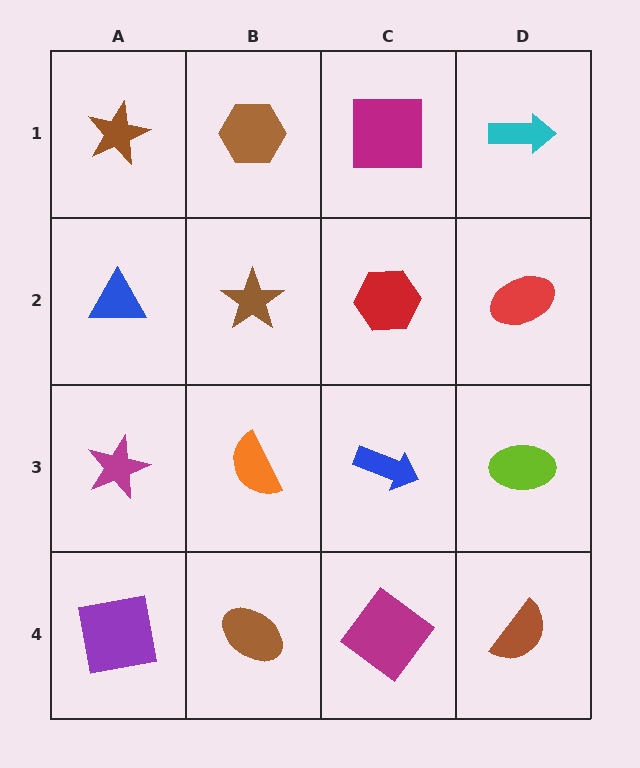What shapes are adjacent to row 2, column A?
A brown star (row 1, column A), a magenta star (row 3, column A), a brown star (row 2, column B).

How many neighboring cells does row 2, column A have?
3.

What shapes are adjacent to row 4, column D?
A lime ellipse (row 3, column D), a magenta diamond (row 4, column C).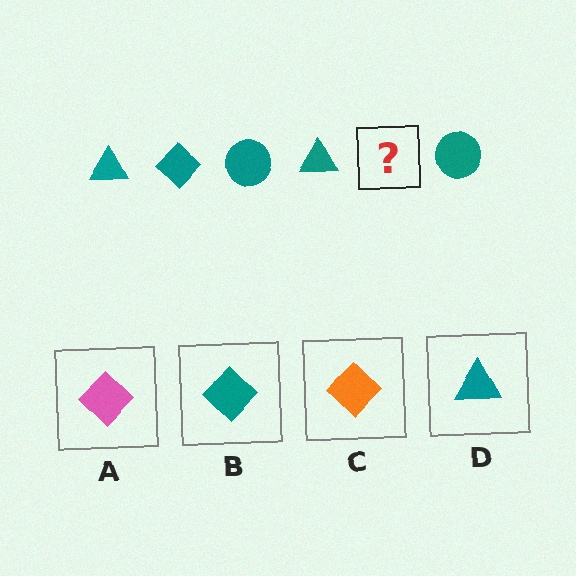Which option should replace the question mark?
Option B.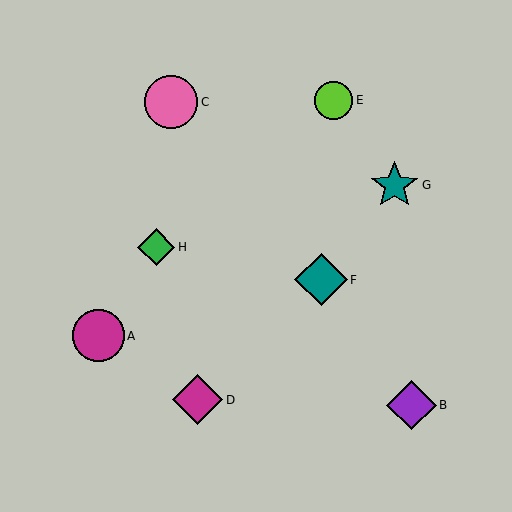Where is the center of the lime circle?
The center of the lime circle is at (334, 100).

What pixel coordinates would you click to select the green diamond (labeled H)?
Click at (156, 247) to select the green diamond H.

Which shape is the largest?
The pink circle (labeled C) is the largest.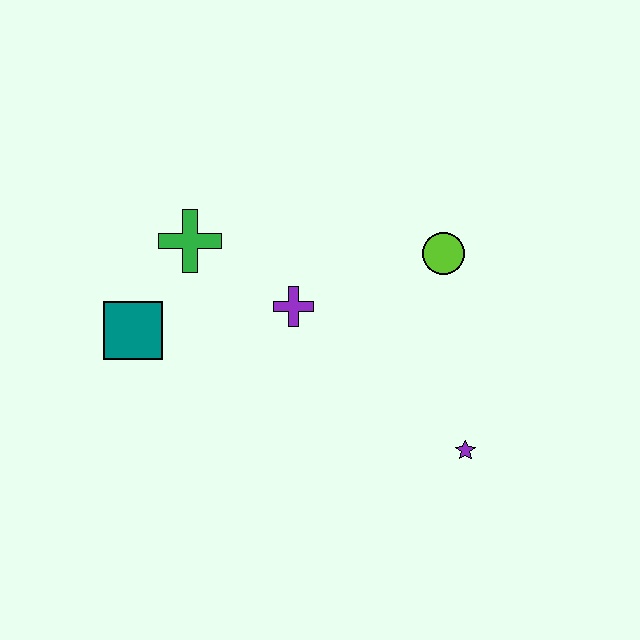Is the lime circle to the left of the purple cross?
No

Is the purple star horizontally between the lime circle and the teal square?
No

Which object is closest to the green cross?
The teal square is closest to the green cross.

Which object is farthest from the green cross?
The purple star is farthest from the green cross.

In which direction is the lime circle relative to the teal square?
The lime circle is to the right of the teal square.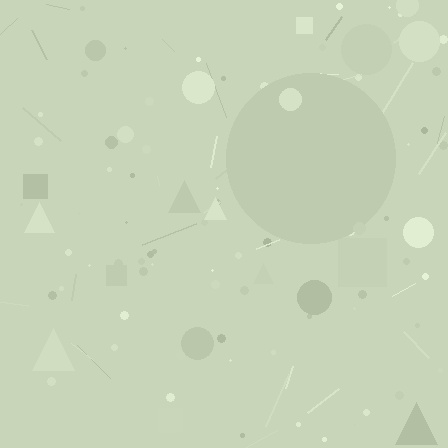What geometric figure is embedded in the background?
A circle is embedded in the background.